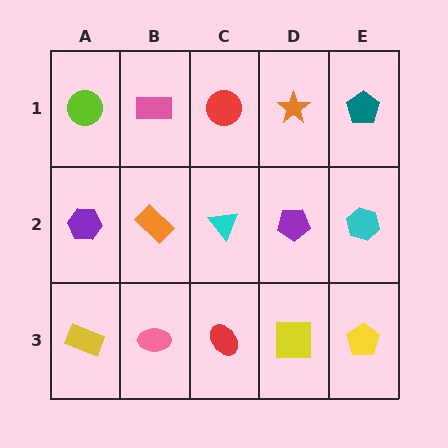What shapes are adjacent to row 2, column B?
A pink rectangle (row 1, column B), a pink ellipse (row 3, column B), a purple hexagon (row 2, column A), a cyan triangle (row 2, column C).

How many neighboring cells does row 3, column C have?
3.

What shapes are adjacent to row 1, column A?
A purple hexagon (row 2, column A), a pink rectangle (row 1, column B).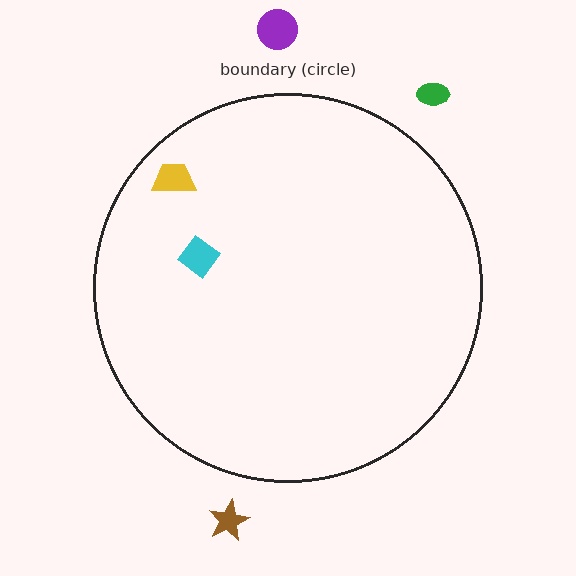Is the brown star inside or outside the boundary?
Outside.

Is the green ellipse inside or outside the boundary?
Outside.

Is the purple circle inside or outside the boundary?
Outside.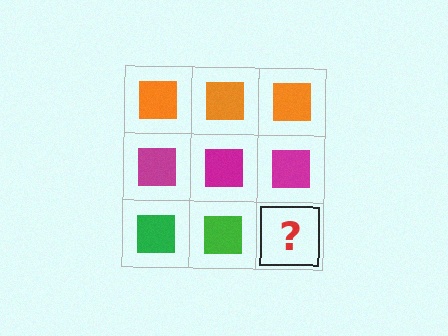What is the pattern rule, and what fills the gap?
The rule is that each row has a consistent color. The gap should be filled with a green square.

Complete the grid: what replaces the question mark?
The question mark should be replaced with a green square.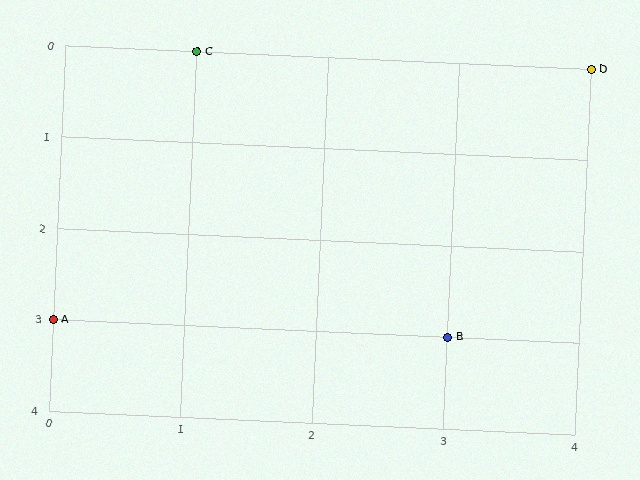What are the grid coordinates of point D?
Point D is at grid coordinates (4, 0).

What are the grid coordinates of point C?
Point C is at grid coordinates (1, 0).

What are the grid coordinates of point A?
Point A is at grid coordinates (0, 3).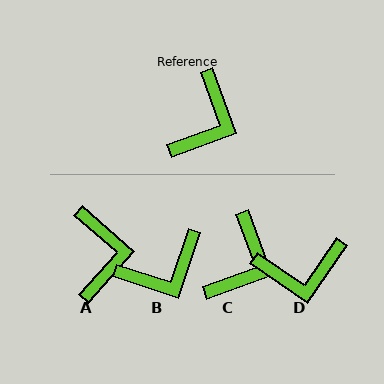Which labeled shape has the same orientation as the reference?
C.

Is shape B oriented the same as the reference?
No, it is off by about 39 degrees.